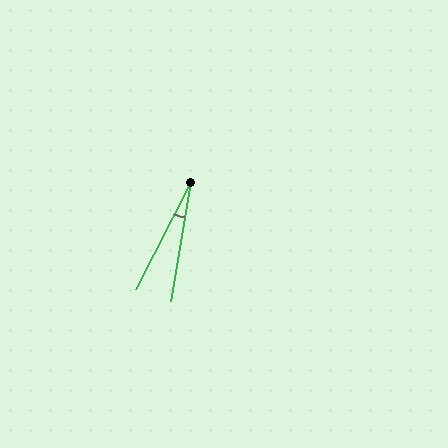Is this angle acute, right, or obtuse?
It is acute.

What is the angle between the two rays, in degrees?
Approximately 18 degrees.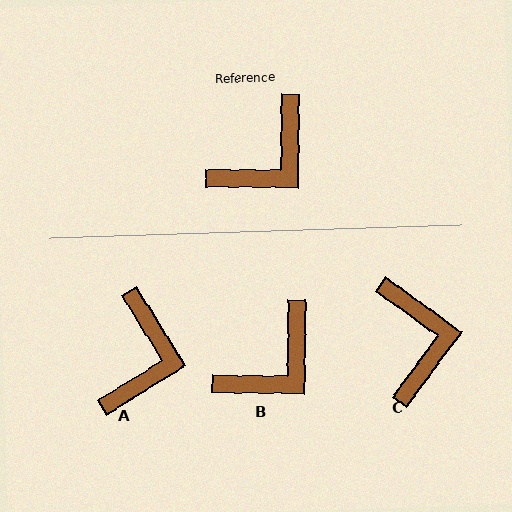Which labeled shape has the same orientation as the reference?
B.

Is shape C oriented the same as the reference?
No, it is off by about 54 degrees.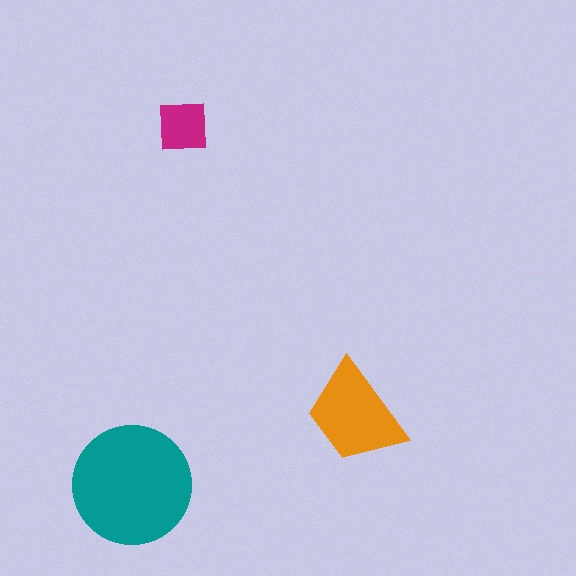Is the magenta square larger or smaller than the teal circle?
Smaller.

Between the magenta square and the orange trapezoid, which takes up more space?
The orange trapezoid.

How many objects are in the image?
There are 3 objects in the image.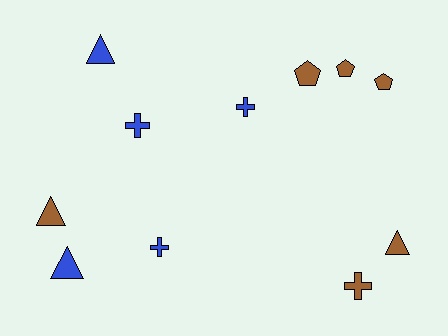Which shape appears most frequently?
Cross, with 4 objects.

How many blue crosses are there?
There are 3 blue crosses.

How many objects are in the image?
There are 11 objects.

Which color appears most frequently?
Brown, with 6 objects.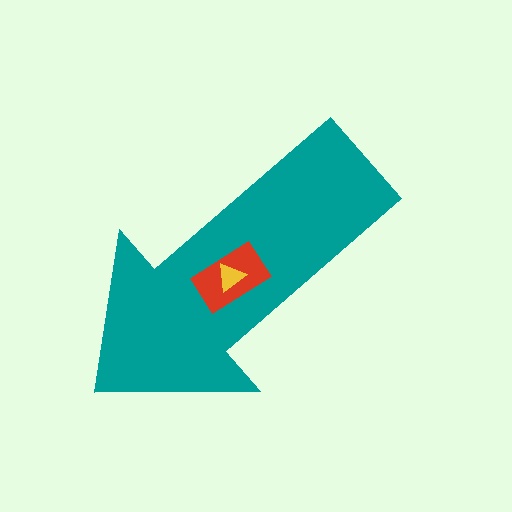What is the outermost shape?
The teal arrow.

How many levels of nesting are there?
3.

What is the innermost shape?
The yellow triangle.